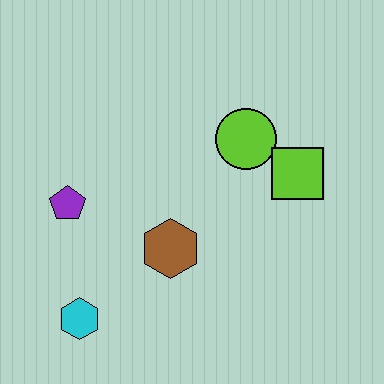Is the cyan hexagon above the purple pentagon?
No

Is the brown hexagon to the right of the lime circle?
No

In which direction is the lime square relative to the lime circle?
The lime square is to the right of the lime circle.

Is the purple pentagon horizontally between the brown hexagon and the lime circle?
No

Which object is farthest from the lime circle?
The cyan hexagon is farthest from the lime circle.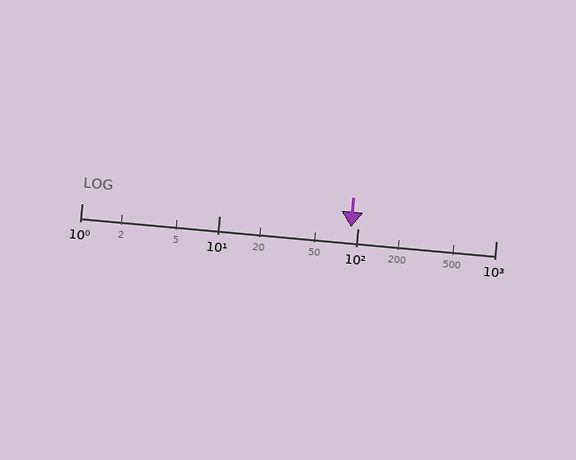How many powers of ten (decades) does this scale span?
The scale spans 3 decades, from 1 to 1000.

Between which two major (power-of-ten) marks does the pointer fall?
The pointer is between 10 and 100.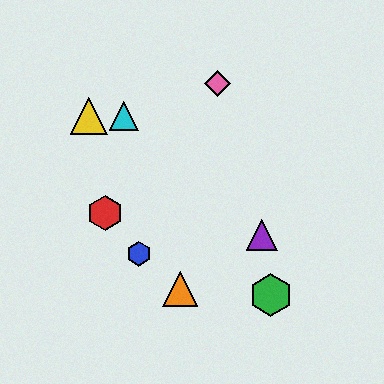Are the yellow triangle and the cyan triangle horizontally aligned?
Yes, both are at y≈116.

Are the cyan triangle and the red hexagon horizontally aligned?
No, the cyan triangle is at y≈116 and the red hexagon is at y≈213.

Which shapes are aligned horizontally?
The yellow triangle, the cyan triangle are aligned horizontally.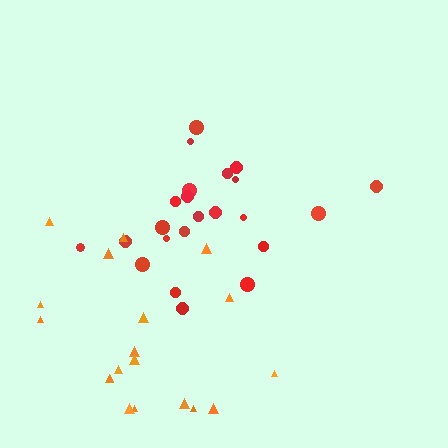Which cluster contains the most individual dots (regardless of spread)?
Red (23).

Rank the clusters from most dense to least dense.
red, orange.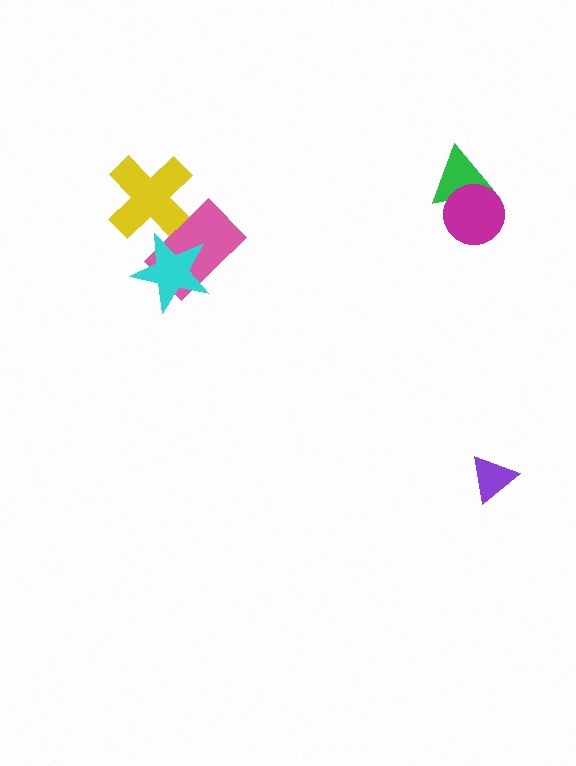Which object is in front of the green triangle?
The magenta circle is in front of the green triangle.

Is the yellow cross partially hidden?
Yes, it is partially covered by another shape.